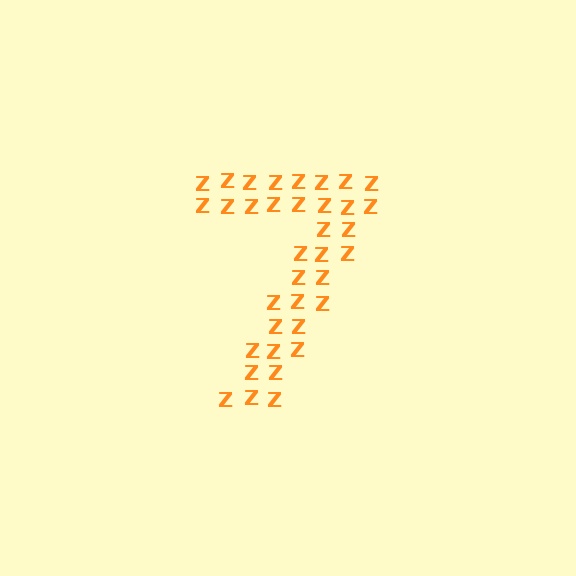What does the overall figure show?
The overall figure shows the digit 7.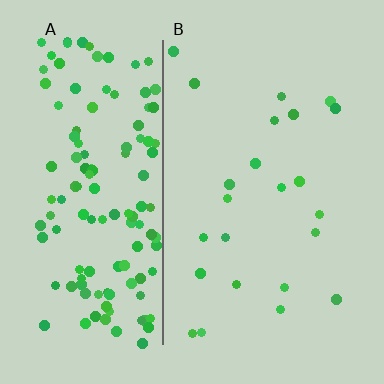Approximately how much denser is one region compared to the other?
Approximately 5.9× — region A over region B.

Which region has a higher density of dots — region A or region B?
A (the left).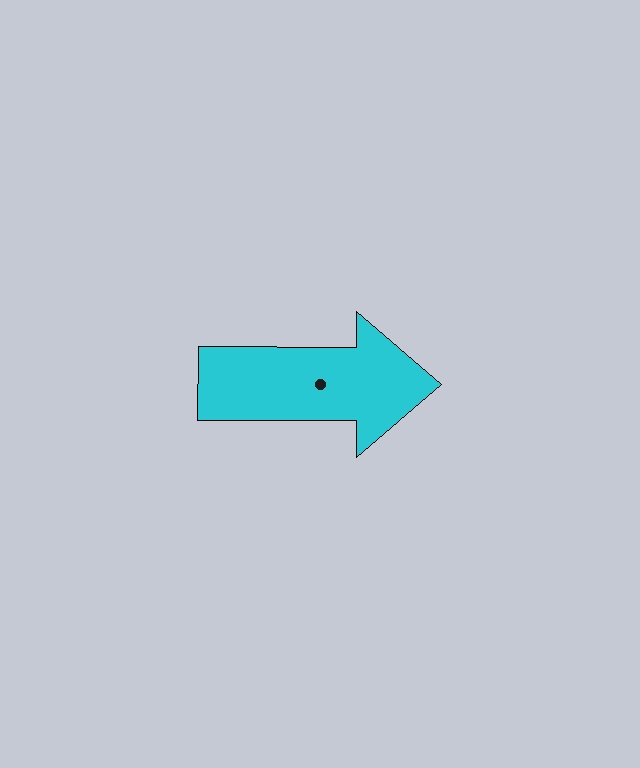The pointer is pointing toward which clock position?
Roughly 3 o'clock.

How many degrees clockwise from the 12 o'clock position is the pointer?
Approximately 90 degrees.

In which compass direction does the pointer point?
East.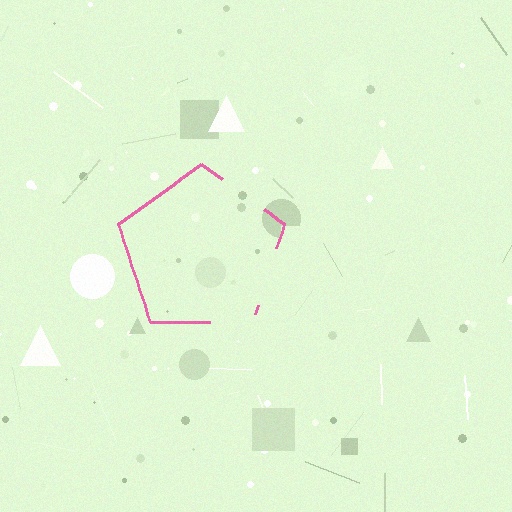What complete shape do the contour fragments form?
The contour fragments form a pentagon.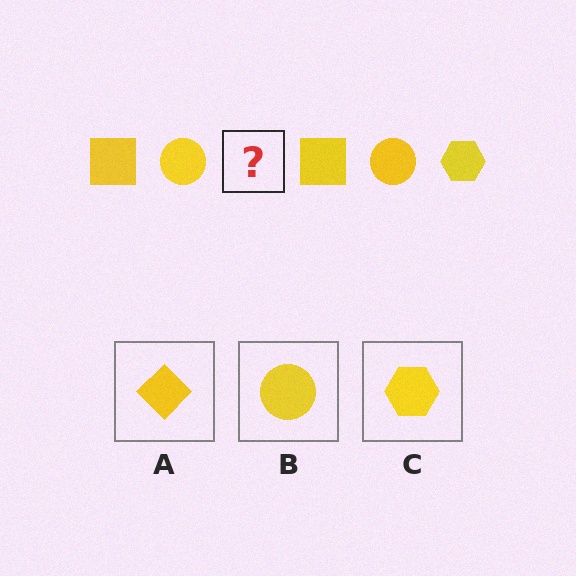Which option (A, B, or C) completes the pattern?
C.